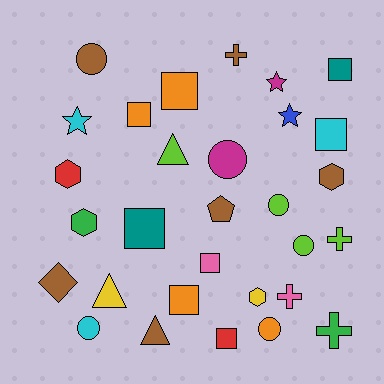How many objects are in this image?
There are 30 objects.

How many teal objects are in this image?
There are 2 teal objects.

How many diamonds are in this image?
There is 1 diamond.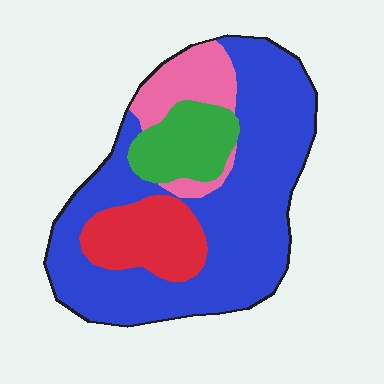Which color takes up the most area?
Blue, at roughly 60%.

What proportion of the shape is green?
Green takes up less than a sixth of the shape.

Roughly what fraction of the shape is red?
Red takes up about one sixth (1/6) of the shape.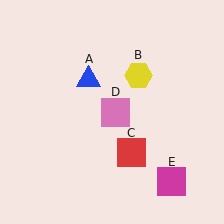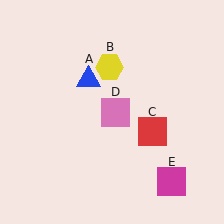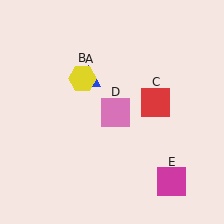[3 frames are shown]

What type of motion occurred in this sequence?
The yellow hexagon (object B), red square (object C) rotated counterclockwise around the center of the scene.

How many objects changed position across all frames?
2 objects changed position: yellow hexagon (object B), red square (object C).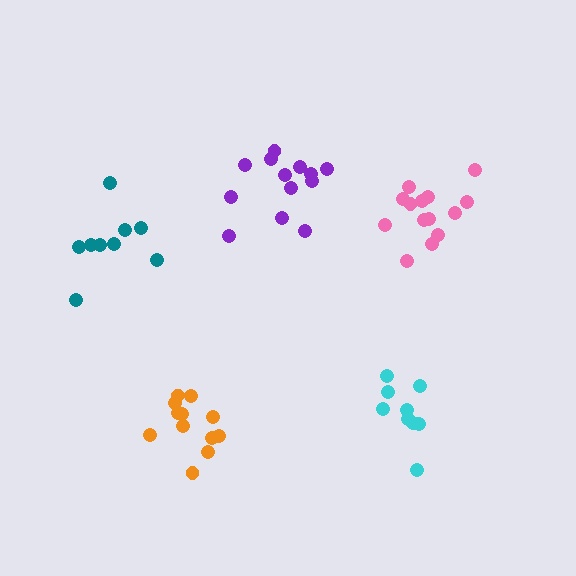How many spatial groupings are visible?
There are 5 spatial groupings.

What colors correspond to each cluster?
The clusters are colored: teal, orange, purple, cyan, pink.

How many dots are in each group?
Group 1: 9 dots, Group 2: 12 dots, Group 3: 13 dots, Group 4: 9 dots, Group 5: 14 dots (57 total).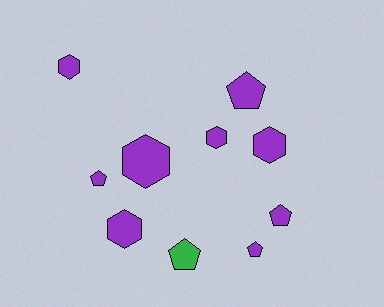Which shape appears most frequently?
Hexagon, with 5 objects.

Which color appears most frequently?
Purple, with 9 objects.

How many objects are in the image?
There are 10 objects.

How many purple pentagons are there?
There are 4 purple pentagons.